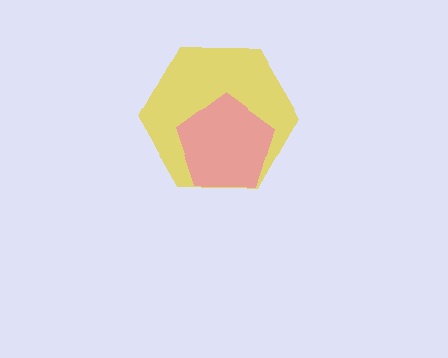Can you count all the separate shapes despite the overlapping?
Yes, there are 2 separate shapes.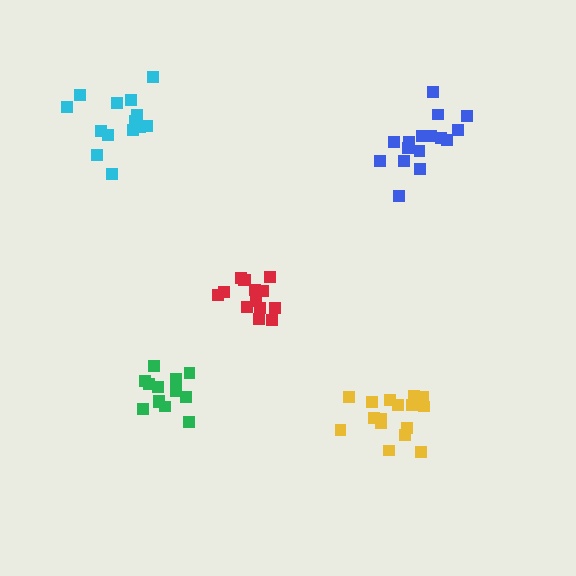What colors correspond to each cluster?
The clusters are colored: blue, red, green, cyan, yellow.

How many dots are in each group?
Group 1: 16 dots, Group 2: 14 dots, Group 3: 13 dots, Group 4: 14 dots, Group 5: 16 dots (73 total).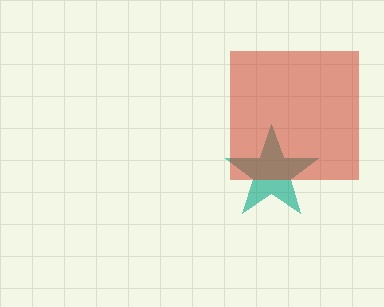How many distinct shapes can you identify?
There are 2 distinct shapes: a teal star, a red square.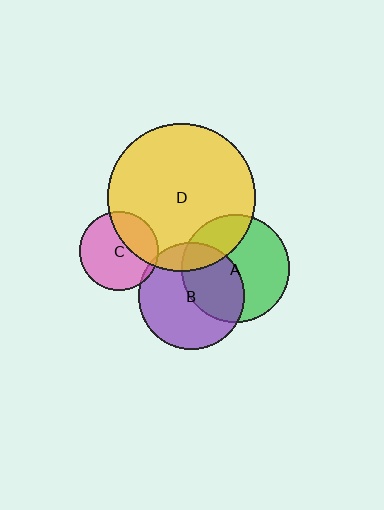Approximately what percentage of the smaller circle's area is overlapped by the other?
Approximately 5%.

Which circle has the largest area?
Circle D (yellow).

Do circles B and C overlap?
Yes.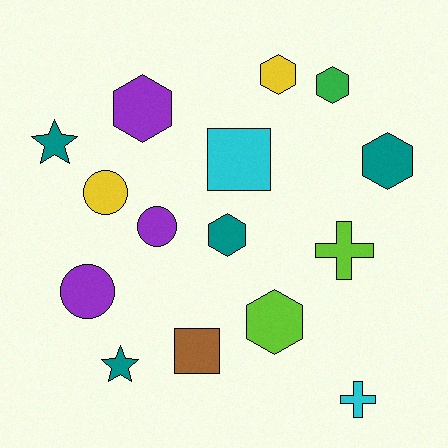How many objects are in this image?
There are 15 objects.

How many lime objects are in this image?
There are 2 lime objects.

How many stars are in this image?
There are 2 stars.